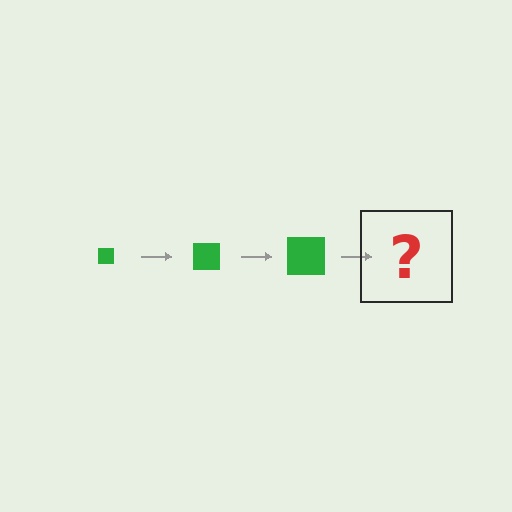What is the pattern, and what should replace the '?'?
The pattern is that the square gets progressively larger each step. The '?' should be a green square, larger than the previous one.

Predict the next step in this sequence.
The next step is a green square, larger than the previous one.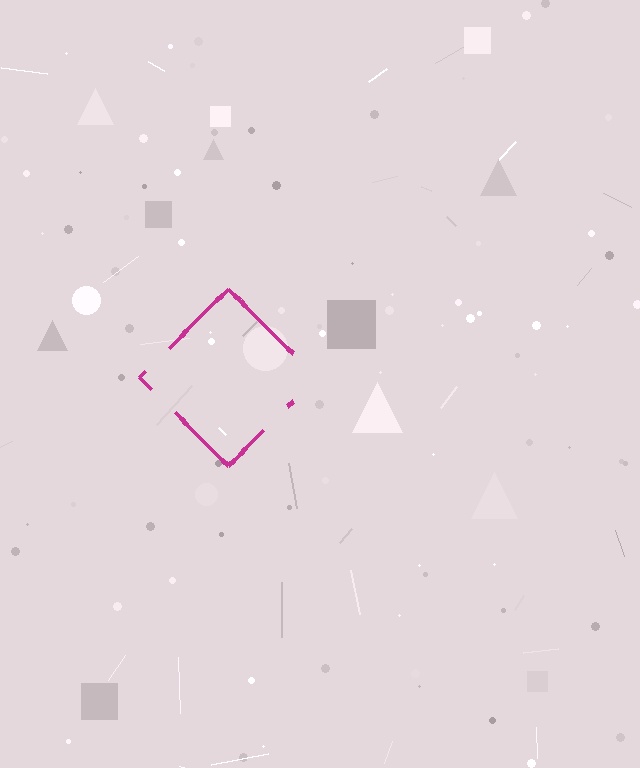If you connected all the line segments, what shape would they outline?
They would outline a diamond.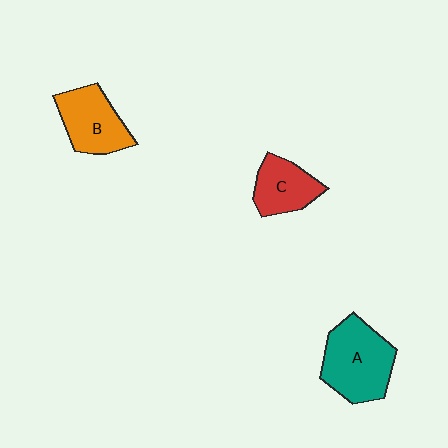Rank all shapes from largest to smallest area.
From largest to smallest: A (teal), B (orange), C (red).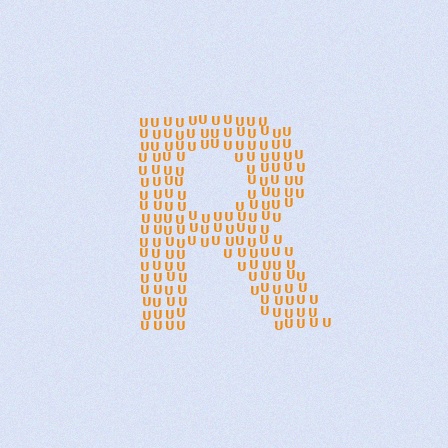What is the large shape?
The large shape is the letter R.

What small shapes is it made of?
It is made of small letter U's.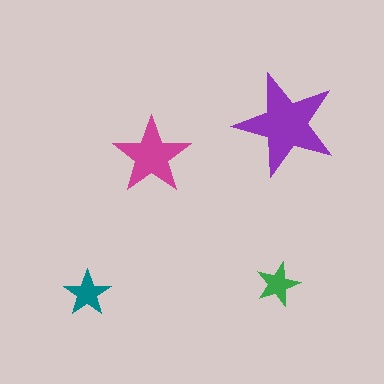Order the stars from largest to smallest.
the purple one, the magenta one, the teal one, the green one.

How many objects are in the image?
There are 4 objects in the image.